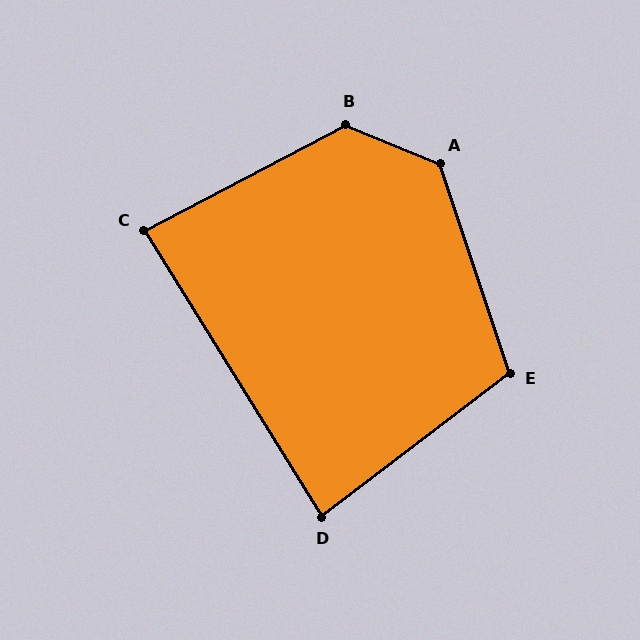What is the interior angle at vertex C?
Approximately 86 degrees (approximately right).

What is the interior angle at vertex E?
Approximately 109 degrees (obtuse).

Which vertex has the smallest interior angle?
D, at approximately 84 degrees.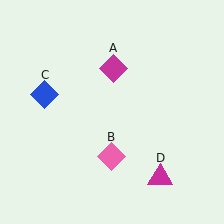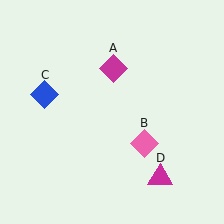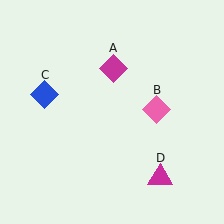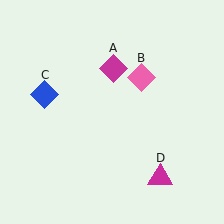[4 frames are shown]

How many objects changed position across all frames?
1 object changed position: pink diamond (object B).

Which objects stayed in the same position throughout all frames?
Magenta diamond (object A) and blue diamond (object C) and magenta triangle (object D) remained stationary.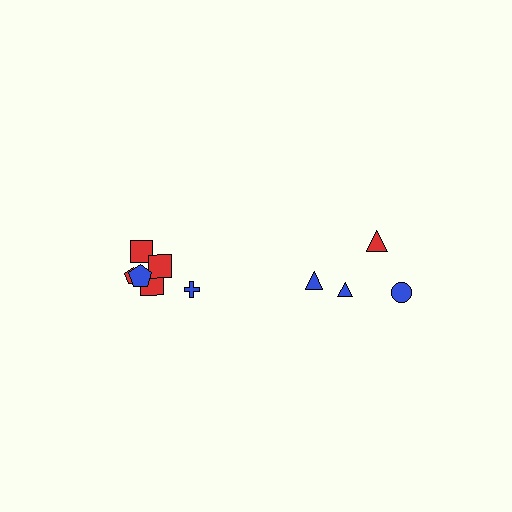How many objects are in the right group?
There are 4 objects.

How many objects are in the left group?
There are 6 objects.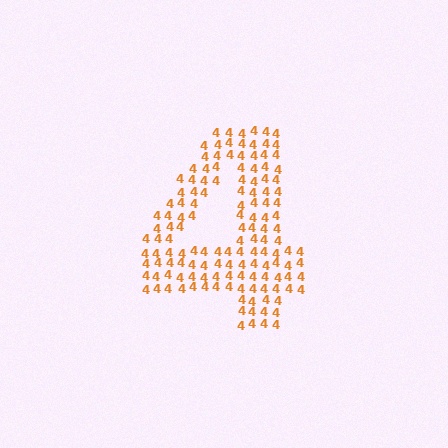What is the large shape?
The large shape is the digit 4.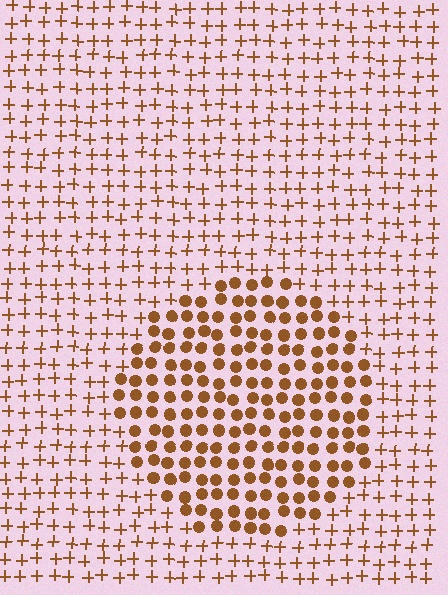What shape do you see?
I see a circle.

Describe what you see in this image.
The image is filled with small brown elements arranged in a uniform grid. A circle-shaped region contains circles, while the surrounding area contains plus signs. The boundary is defined purely by the change in element shape.